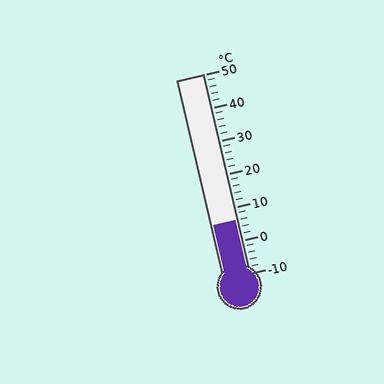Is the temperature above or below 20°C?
The temperature is below 20°C.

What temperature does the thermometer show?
The thermometer shows approximately 6°C.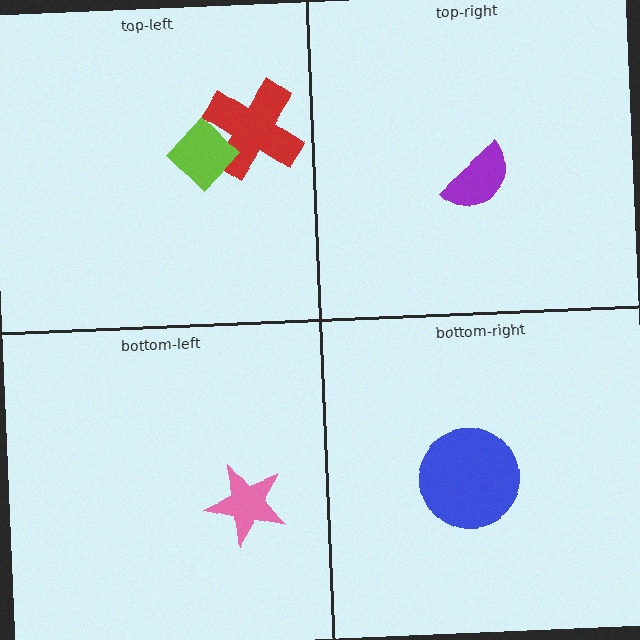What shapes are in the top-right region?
The purple semicircle.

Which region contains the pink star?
The bottom-left region.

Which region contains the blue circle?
The bottom-right region.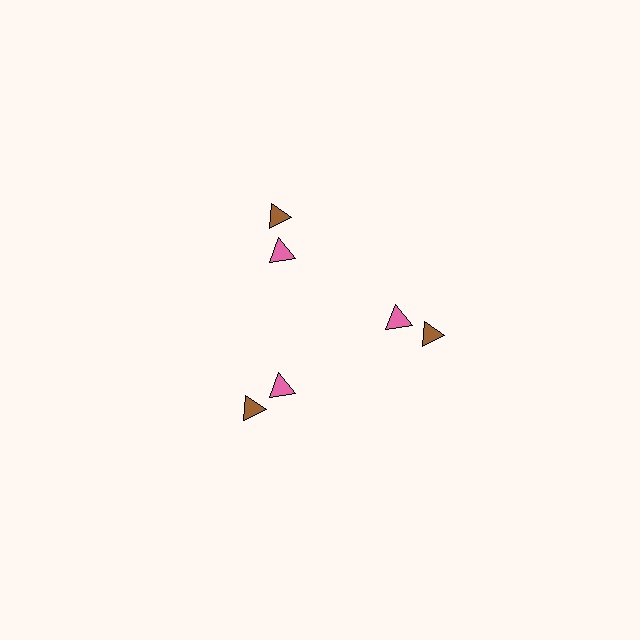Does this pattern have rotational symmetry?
Yes, this pattern has 3-fold rotational symmetry. It looks the same after rotating 120 degrees around the center.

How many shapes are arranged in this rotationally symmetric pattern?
There are 6 shapes, arranged in 3 groups of 2.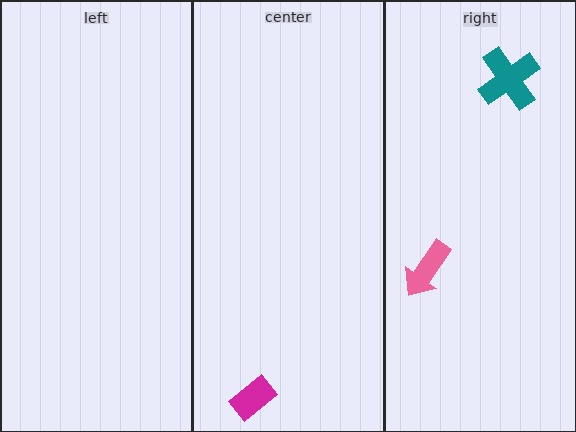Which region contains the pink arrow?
The right region.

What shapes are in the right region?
The pink arrow, the teal cross.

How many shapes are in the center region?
1.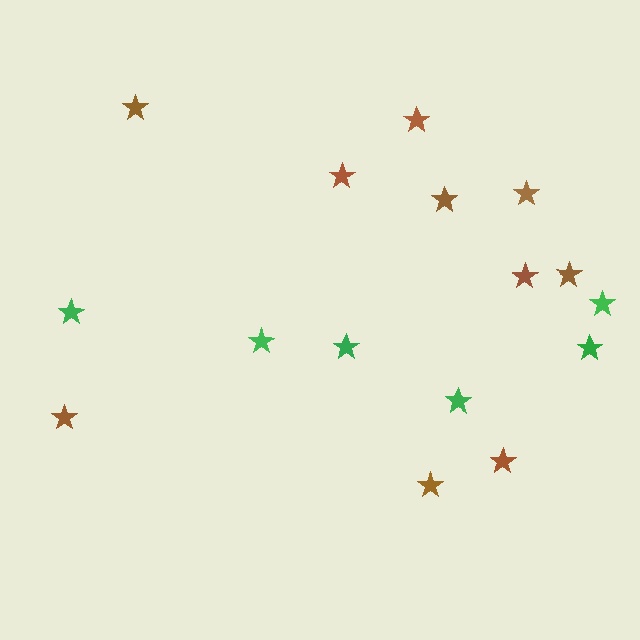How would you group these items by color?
There are 2 groups: one group of brown stars (10) and one group of green stars (6).